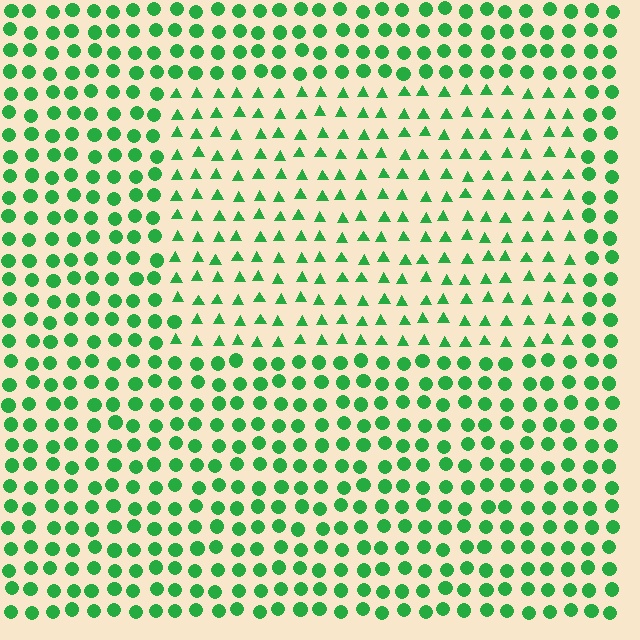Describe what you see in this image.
The image is filled with small green elements arranged in a uniform grid. A rectangle-shaped region contains triangles, while the surrounding area contains circles. The boundary is defined purely by the change in element shape.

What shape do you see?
I see a rectangle.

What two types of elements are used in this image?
The image uses triangles inside the rectangle region and circles outside it.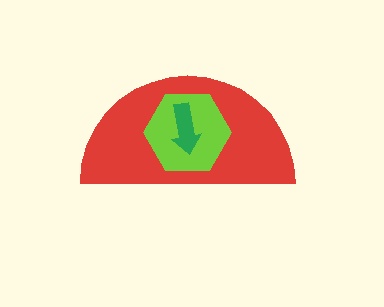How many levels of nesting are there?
3.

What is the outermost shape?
The red semicircle.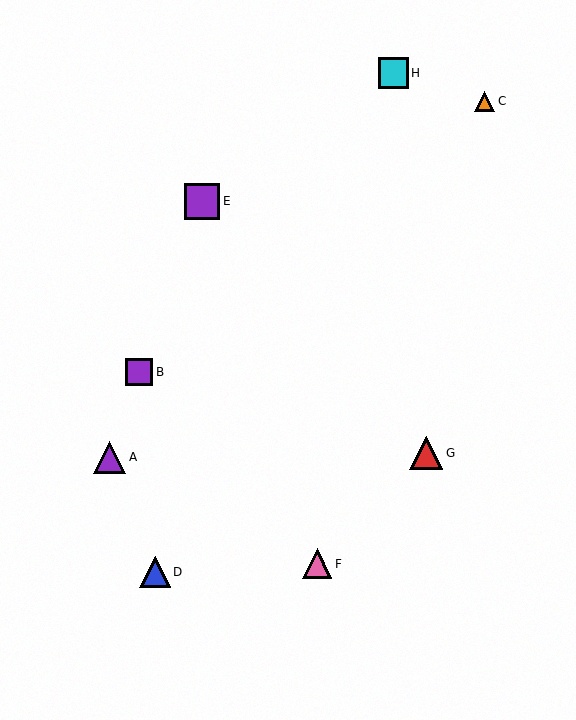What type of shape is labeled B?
Shape B is a purple square.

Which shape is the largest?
The purple square (labeled E) is the largest.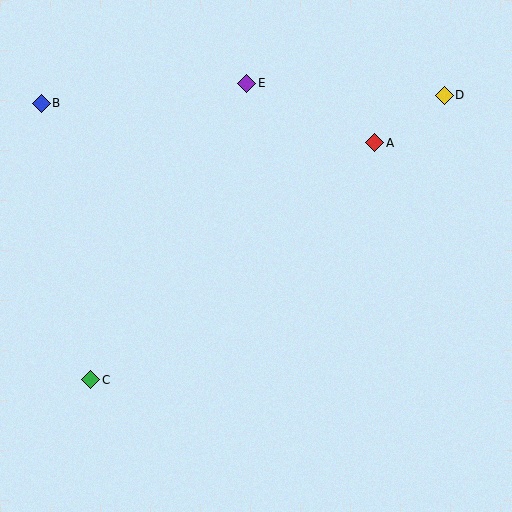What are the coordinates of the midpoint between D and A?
The midpoint between D and A is at (410, 119).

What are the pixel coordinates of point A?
Point A is at (375, 143).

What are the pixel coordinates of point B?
Point B is at (41, 103).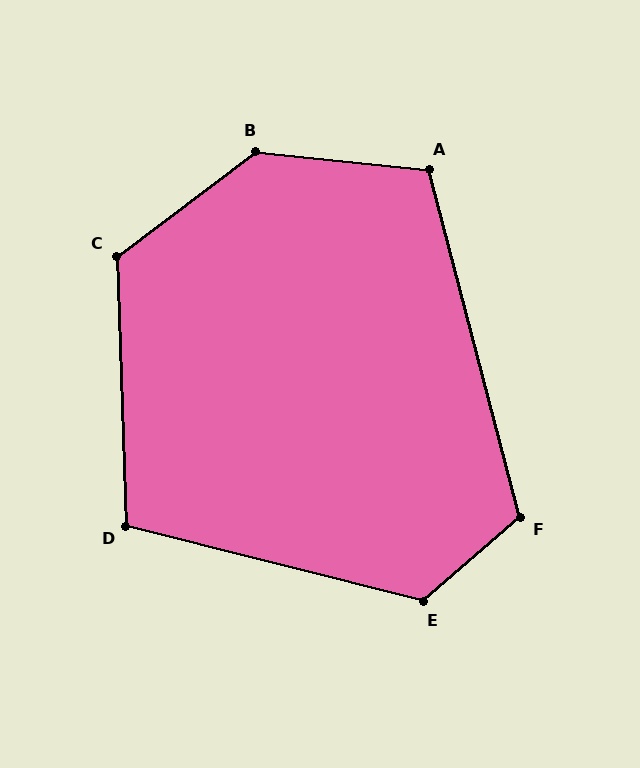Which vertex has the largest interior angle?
B, at approximately 138 degrees.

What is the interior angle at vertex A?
Approximately 110 degrees (obtuse).